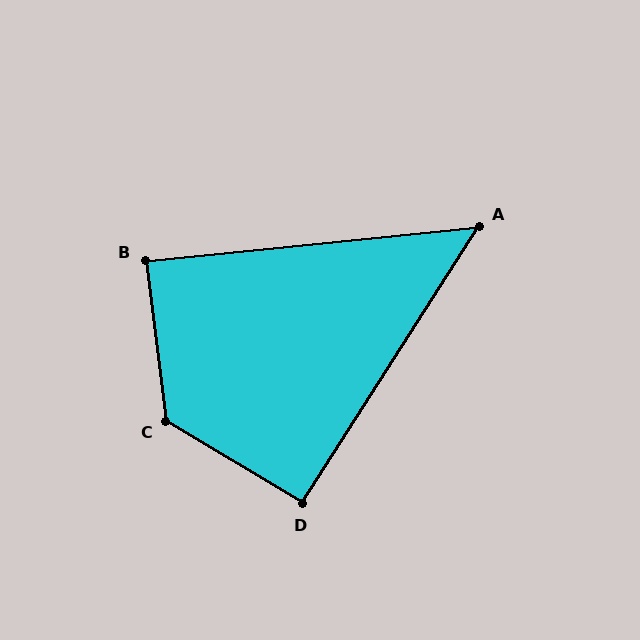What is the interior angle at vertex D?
Approximately 91 degrees (approximately right).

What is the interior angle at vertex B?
Approximately 89 degrees (approximately right).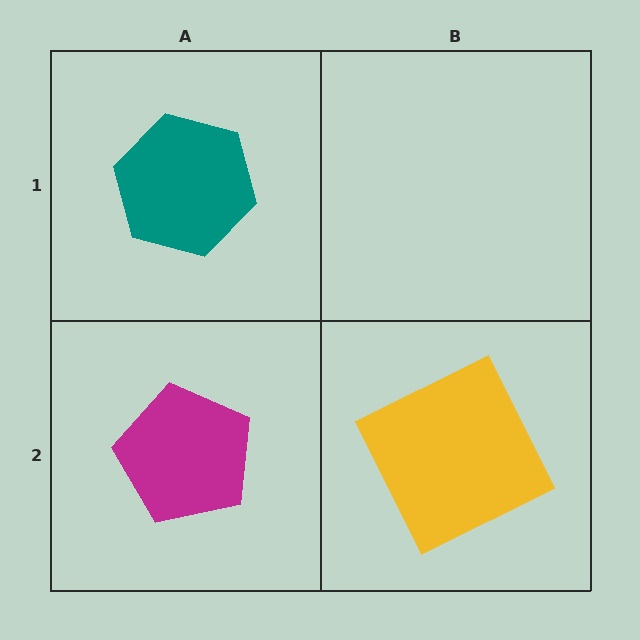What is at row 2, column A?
A magenta pentagon.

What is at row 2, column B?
A yellow square.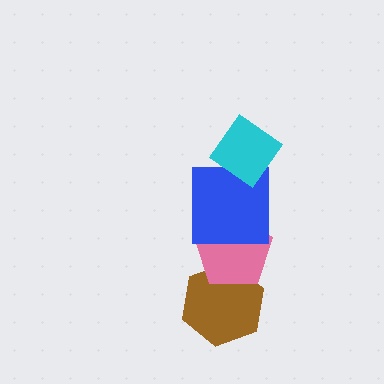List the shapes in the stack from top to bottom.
From top to bottom: the cyan diamond, the blue square, the pink pentagon, the brown hexagon.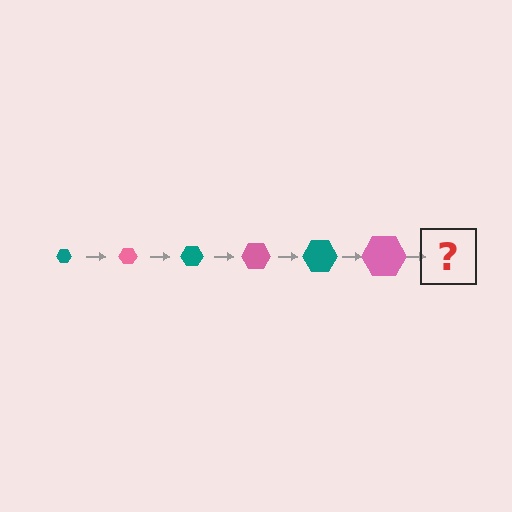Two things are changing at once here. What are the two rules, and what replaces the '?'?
The two rules are that the hexagon grows larger each step and the color cycles through teal and pink. The '?' should be a teal hexagon, larger than the previous one.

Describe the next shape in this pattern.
It should be a teal hexagon, larger than the previous one.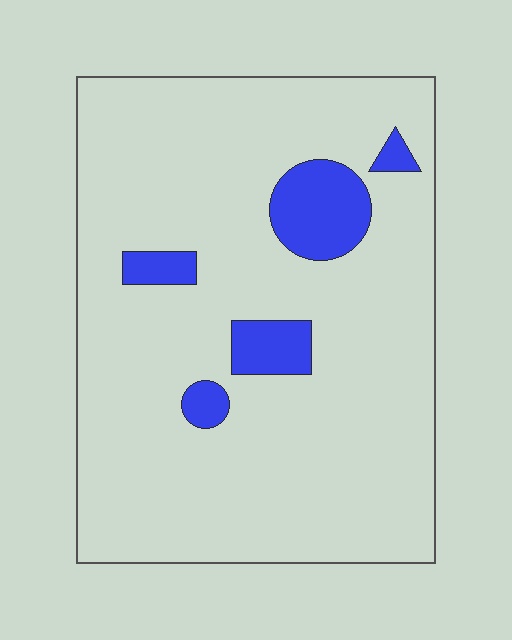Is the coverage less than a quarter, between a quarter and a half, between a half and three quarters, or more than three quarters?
Less than a quarter.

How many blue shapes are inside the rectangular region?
5.